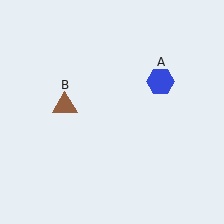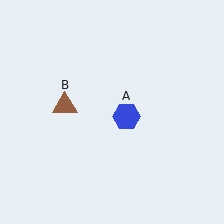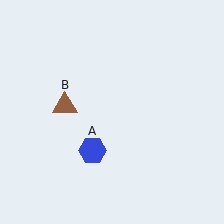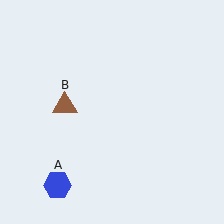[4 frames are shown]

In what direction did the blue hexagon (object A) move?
The blue hexagon (object A) moved down and to the left.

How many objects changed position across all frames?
1 object changed position: blue hexagon (object A).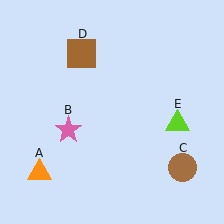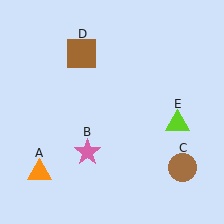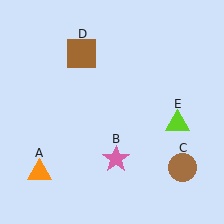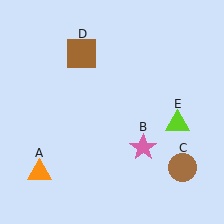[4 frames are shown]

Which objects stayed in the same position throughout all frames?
Orange triangle (object A) and brown circle (object C) and brown square (object D) and lime triangle (object E) remained stationary.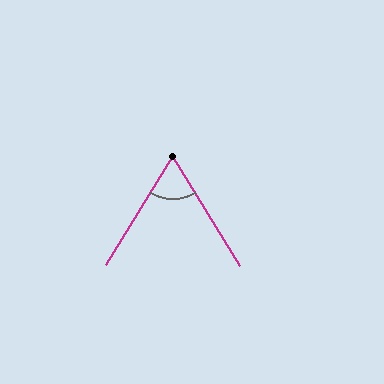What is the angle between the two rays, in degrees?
Approximately 63 degrees.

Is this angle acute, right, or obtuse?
It is acute.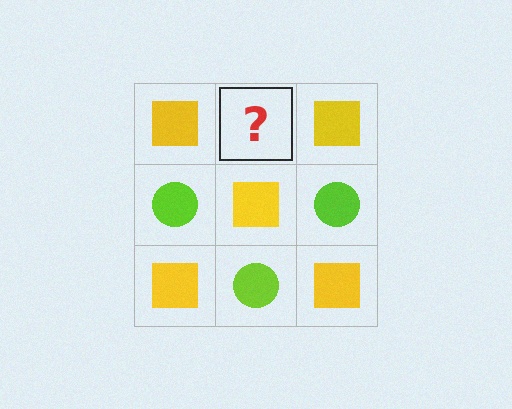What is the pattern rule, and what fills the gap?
The rule is that it alternates yellow square and lime circle in a checkerboard pattern. The gap should be filled with a lime circle.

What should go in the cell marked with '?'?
The missing cell should contain a lime circle.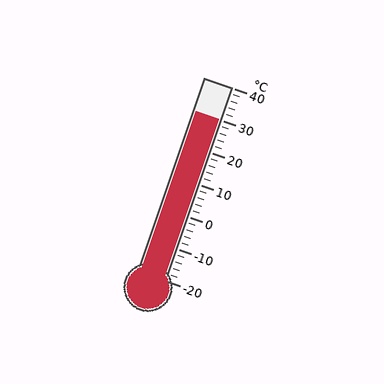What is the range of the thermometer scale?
The thermometer scale ranges from -20°C to 40°C.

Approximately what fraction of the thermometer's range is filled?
The thermometer is filled to approximately 85% of its range.